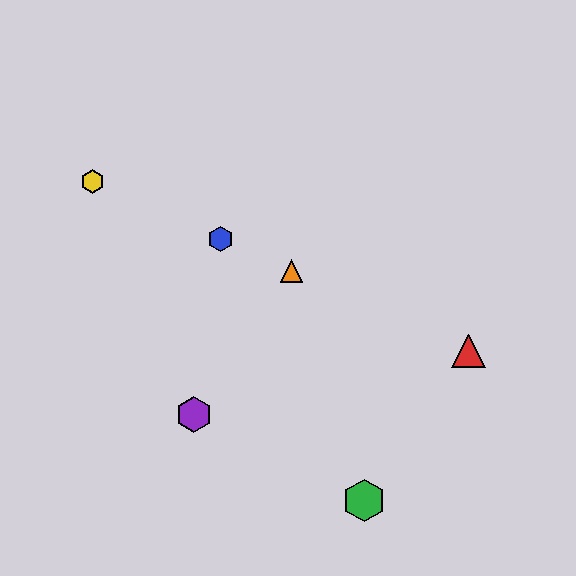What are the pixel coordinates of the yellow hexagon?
The yellow hexagon is at (93, 181).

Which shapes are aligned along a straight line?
The red triangle, the blue hexagon, the yellow hexagon, the orange triangle are aligned along a straight line.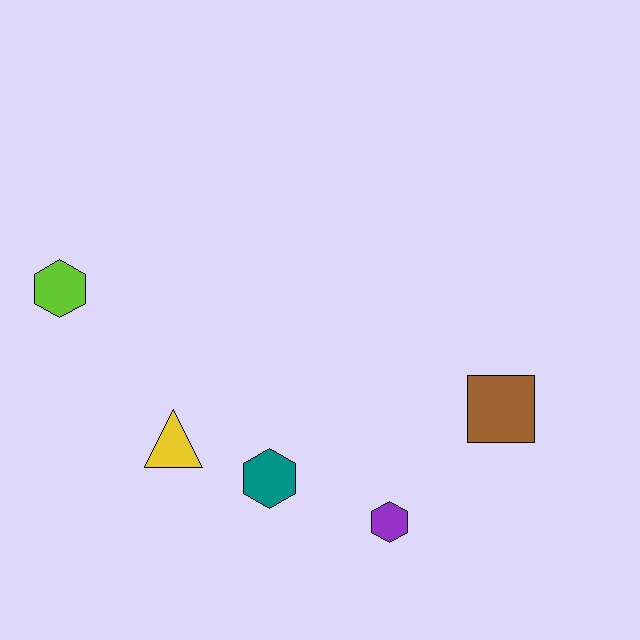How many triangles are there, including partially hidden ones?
There is 1 triangle.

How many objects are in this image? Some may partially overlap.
There are 5 objects.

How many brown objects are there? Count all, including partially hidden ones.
There is 1 brown object.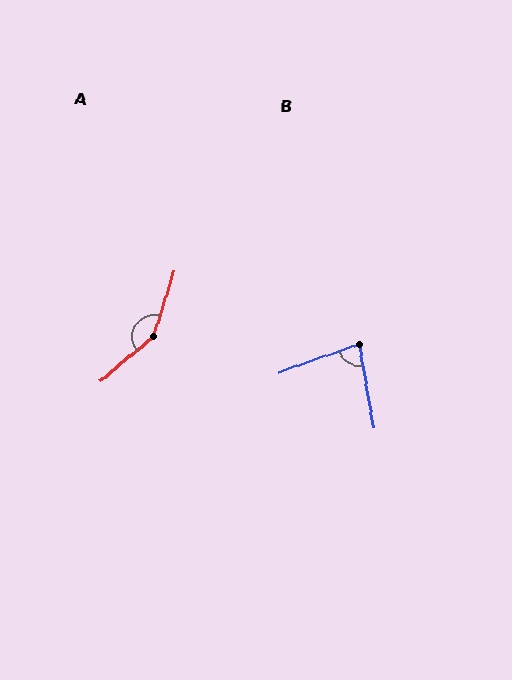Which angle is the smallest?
B, at approximately 80 degrees.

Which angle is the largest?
A, at approximately 148 degrees.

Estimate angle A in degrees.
Approximately 148 degrees.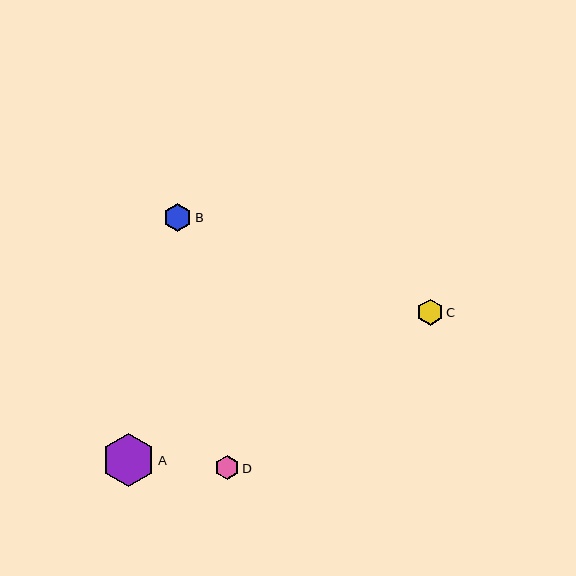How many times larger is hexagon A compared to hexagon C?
Hexagon A is approximately 2.0 times the size of hexagon C.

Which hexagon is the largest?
Hexagon A is the largest with a size of approximately 53 pixels.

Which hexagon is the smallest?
Hexagon D is the smallest with a size of approximately 24 pixels.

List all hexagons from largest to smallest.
From largest to smallest: A, B, C, D.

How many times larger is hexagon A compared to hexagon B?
Hexagon A is approximately 1.9 times the size of hexagon B.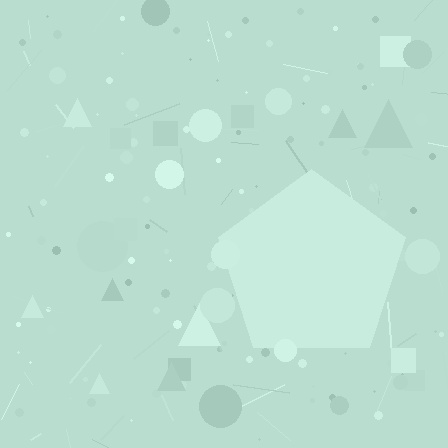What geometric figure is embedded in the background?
A pentagon is embedded in the background.